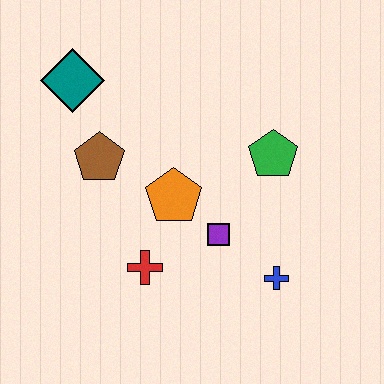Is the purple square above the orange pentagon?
No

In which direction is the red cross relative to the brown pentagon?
The red cross is below the brown pentagon.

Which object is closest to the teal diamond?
The brown pentagon is closest to the teal diamond.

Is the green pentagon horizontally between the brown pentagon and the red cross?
No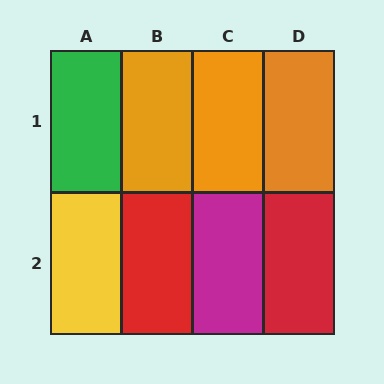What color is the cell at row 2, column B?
Red.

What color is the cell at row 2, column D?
Red.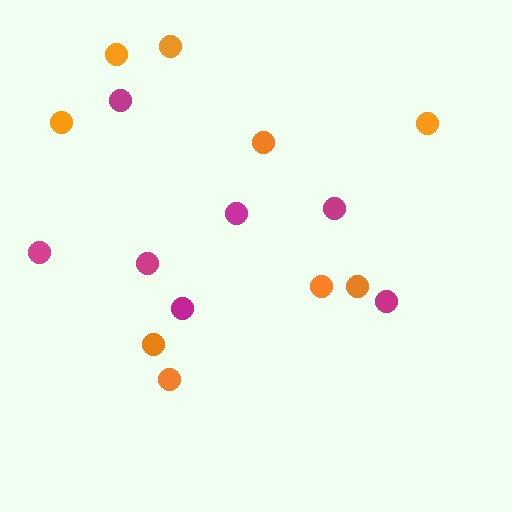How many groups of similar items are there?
There are 2 groups: one group of magenta circles (7) and one group of orange circles (9).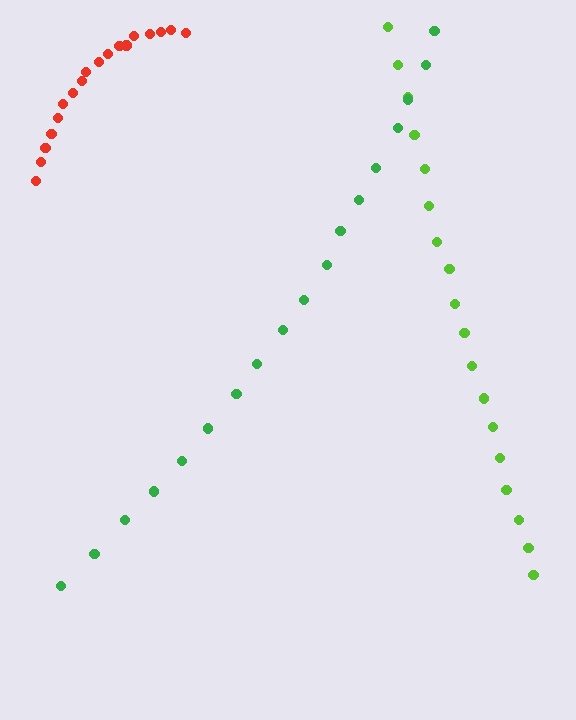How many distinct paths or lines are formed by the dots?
There are 3 distinct paths.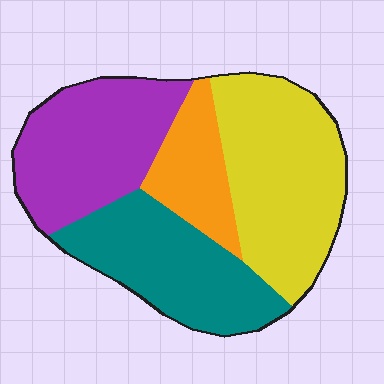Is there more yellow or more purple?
Yellow.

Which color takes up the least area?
Orange, at roughly 15%.